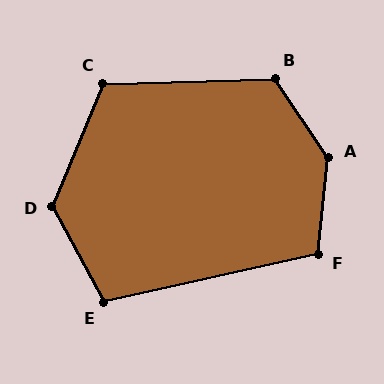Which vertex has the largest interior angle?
A, at approximately 140 degrees.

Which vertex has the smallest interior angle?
E, at approximately 106 degrees.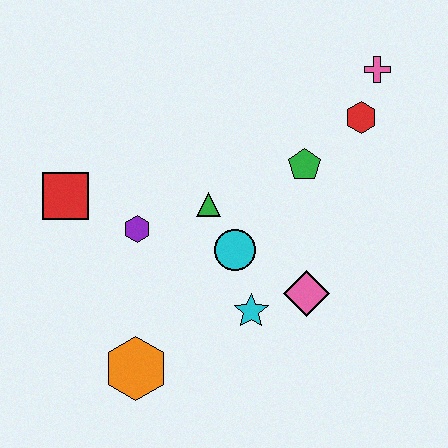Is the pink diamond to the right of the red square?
Yes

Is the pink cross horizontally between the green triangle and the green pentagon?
No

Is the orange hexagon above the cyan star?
No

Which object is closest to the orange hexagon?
The cyan star is closest to the orange hexagon.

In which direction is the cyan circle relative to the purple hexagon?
The cyan circle is to the right of the purple hexagon.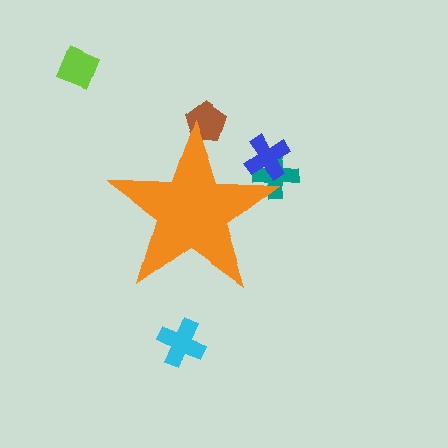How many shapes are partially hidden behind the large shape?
3 shapes are partially hidden.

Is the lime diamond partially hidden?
No, the lime diamond is fully visible.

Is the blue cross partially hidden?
Yes, the blue cross is partially hidden behind the orange star.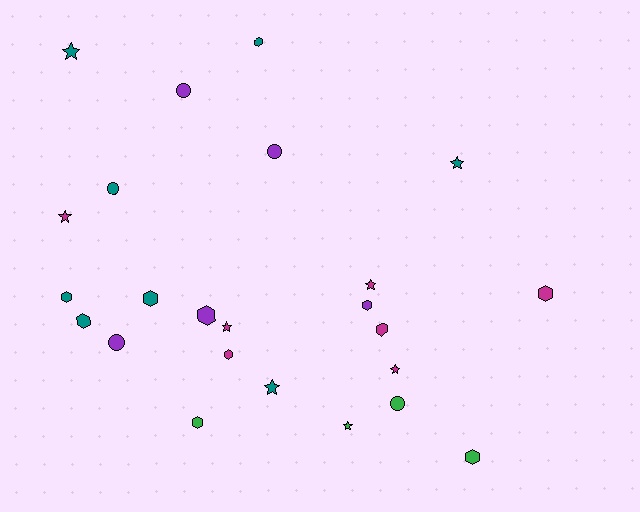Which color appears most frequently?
Teal, with 8 objects.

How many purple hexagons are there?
There are 2 purple hexagons.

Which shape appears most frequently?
Hexagon, with 11 objects.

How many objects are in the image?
There are 24 objects.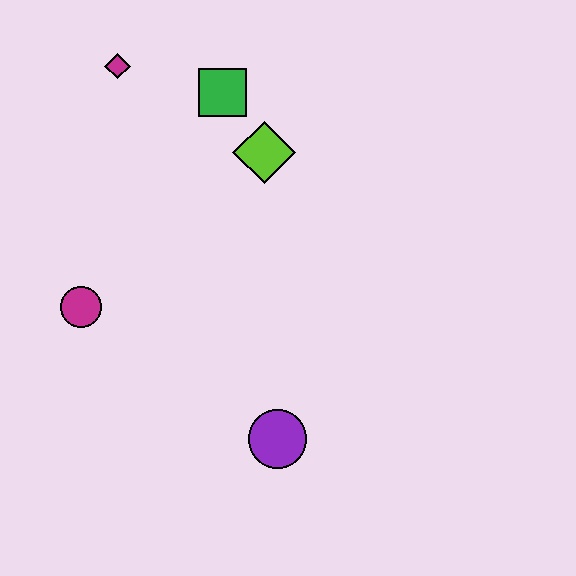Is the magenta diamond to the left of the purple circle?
Yes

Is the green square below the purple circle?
No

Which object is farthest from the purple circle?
The magenta diamond is farthest from the purple circle.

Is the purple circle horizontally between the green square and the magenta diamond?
No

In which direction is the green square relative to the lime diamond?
The green square is above the lime diamond.